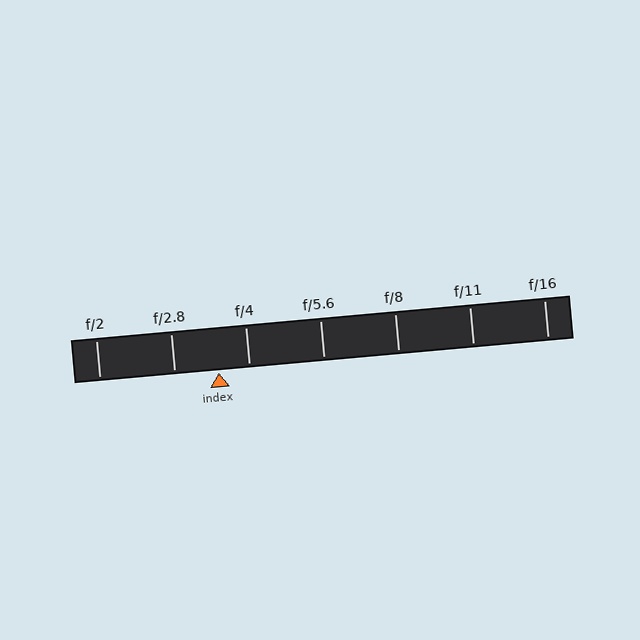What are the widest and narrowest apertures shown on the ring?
The widest aperture shown is f/2 and the narrowest is f/16.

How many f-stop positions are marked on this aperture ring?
There are 7 f-stop positions marked.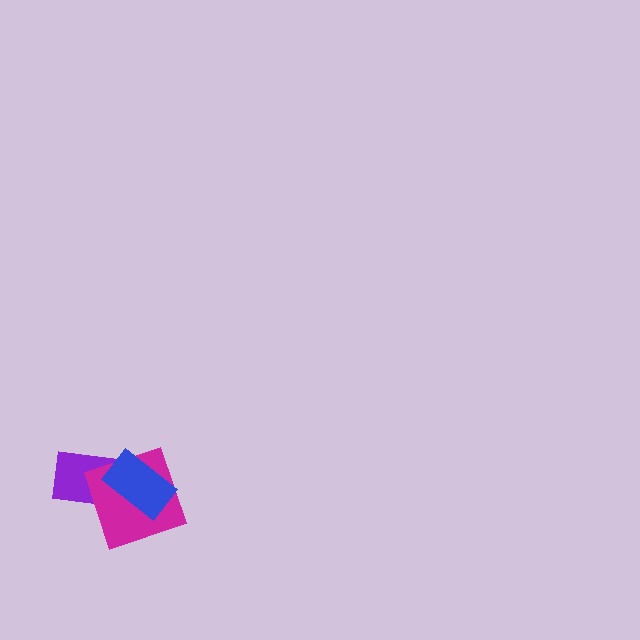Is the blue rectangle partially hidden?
No, no other shape covers it.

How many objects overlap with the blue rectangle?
2 objects overlap with the blue rectangle.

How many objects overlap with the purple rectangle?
2 objects overlap with the purple rectangle.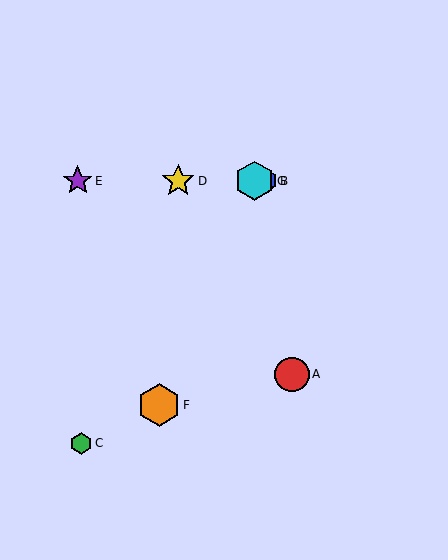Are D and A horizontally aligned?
No, D is at y≈181 and A is at y≈374.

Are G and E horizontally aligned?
Yes, both are at y≈181.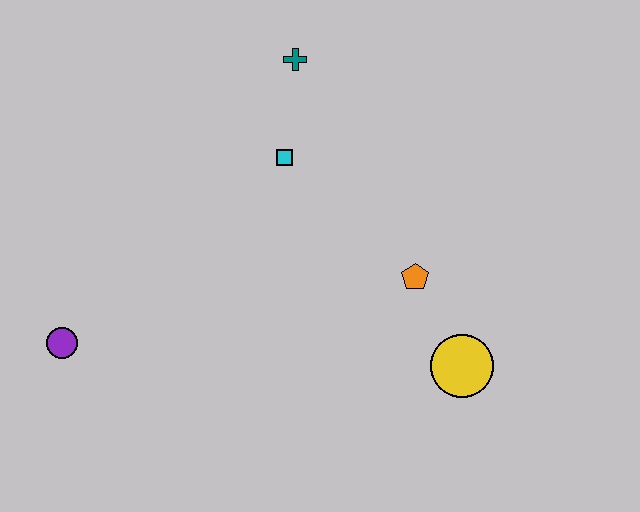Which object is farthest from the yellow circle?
The purple circle is farthest from the yellow circle.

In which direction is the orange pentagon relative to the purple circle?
The orange pentagon is to the right of the purple circle.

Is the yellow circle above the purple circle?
No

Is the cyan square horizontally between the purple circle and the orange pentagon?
Yes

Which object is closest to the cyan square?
The teal cross is closest to the cyan square.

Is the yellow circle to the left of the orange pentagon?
No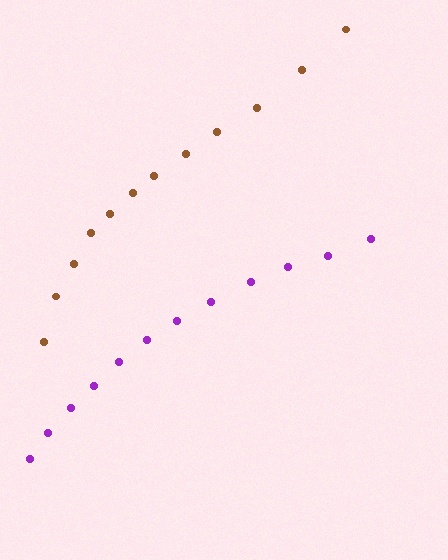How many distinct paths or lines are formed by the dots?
There are 2 distinct paths.